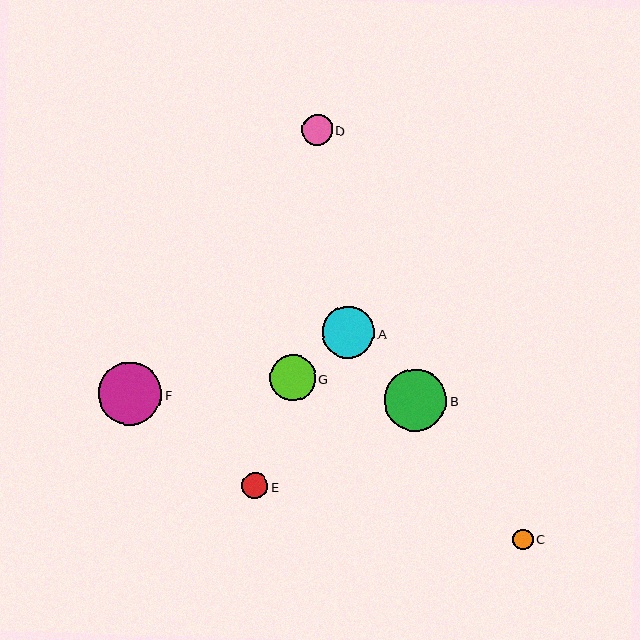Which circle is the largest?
Circle F is the largest with a size of approximately 63 pixels.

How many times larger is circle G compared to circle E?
Circle G is approximately 1.8 times the size of circle E.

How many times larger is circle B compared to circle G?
Circle B is approximately 1.4 times the size of circle G.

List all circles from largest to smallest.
From largest to smallest: F, B, A, G, D, E, C.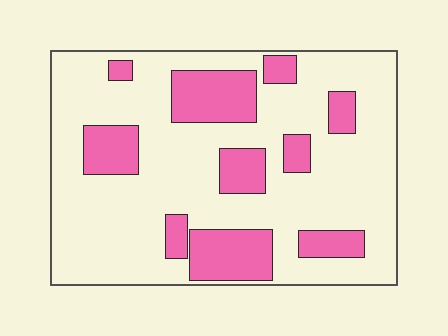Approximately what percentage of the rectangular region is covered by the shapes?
Approximately 25%.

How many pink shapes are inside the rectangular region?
10.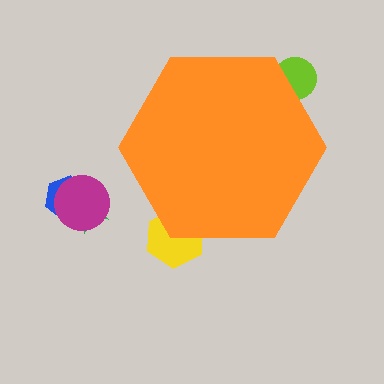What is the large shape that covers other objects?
An orange hexagon.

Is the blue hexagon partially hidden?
No, the blue hexagon is fully visible.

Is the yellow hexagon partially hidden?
Yes, the yellow hexagon is partially hidden behind the orange hexagon.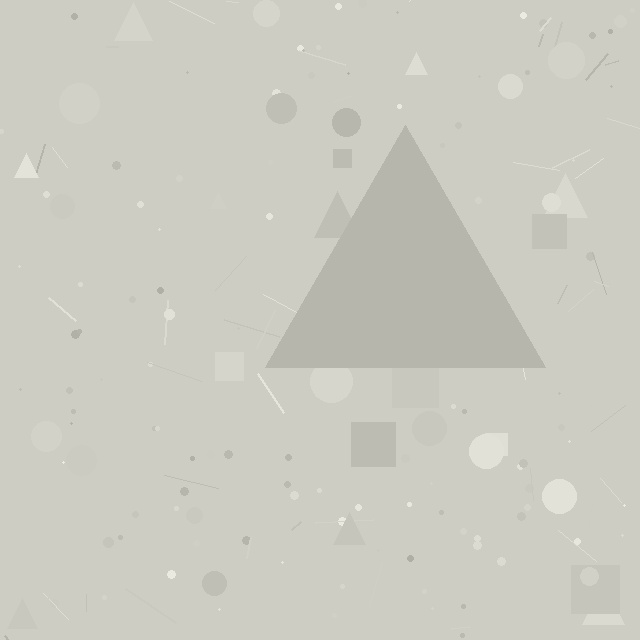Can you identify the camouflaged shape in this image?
The camouflaged shape is a triangle.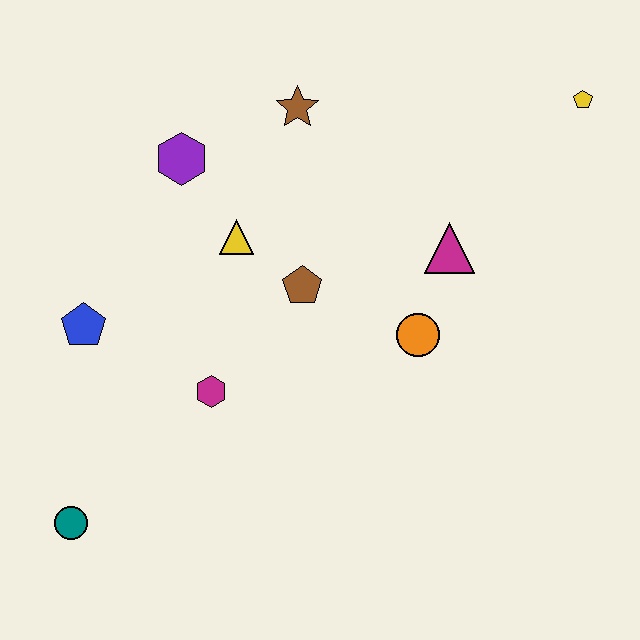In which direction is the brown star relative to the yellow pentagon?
The brown star is to the left of the yellow pentagon.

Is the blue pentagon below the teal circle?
No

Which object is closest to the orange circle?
The magenta triangle is closest to the orange circle.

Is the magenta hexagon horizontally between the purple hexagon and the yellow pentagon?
Yes